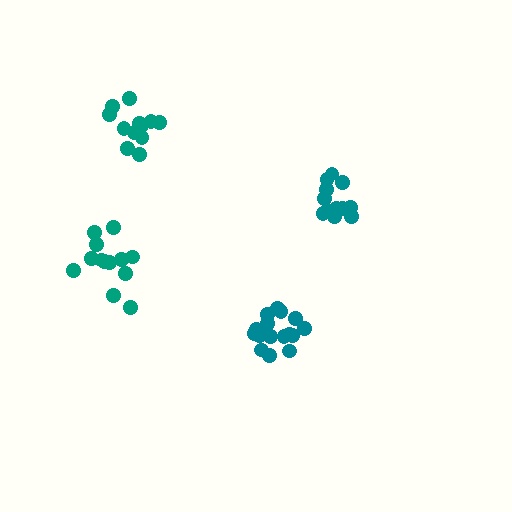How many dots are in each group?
Group 1: 12 dots, Group 2: 13 dots, Group 3: 16 dots, Group 4: 14 dots (55 total).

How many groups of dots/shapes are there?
There are 4 groups.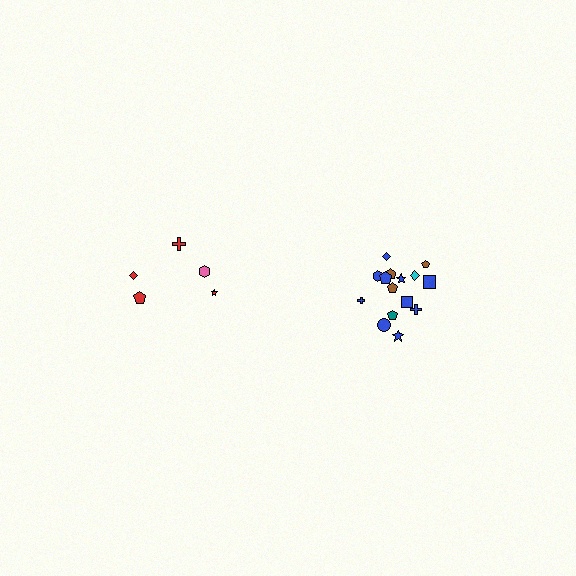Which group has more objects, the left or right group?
The right group.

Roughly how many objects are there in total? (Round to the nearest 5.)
Roughly 20 objects in total.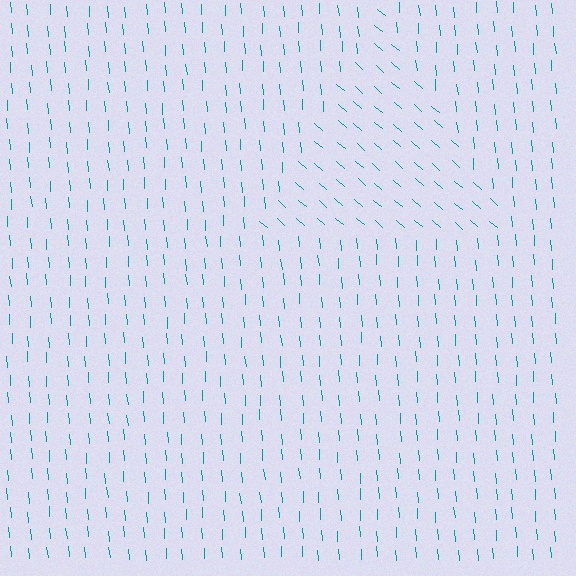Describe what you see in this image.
The image is filled with small teal line segments. A triangle region in the image has lines oriented differently from the surrounding lines, creating a visible texture boundary.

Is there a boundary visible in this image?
Yes, there is a texture boundary formed by a change in line orientation.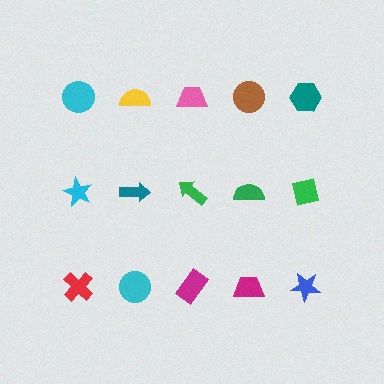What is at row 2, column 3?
A green arrow.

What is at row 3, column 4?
A magenta trapezoid.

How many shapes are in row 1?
5 shapes.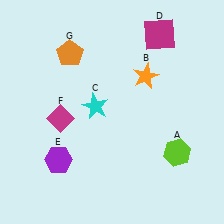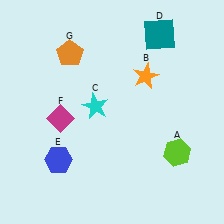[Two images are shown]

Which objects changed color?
D changed from magenta to teal. E changed from purple to blue.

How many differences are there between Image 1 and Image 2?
There are 2 differences between the two images.